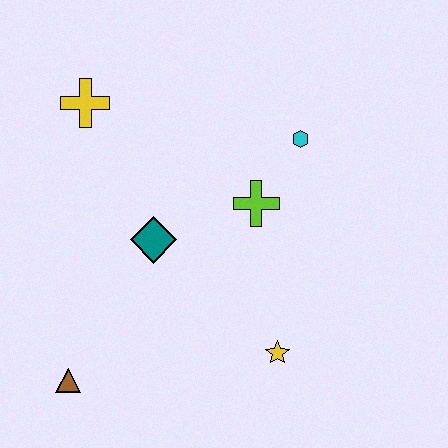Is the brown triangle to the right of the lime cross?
No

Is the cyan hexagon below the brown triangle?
No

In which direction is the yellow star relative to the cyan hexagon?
The yellow star is below the cyan hexagon.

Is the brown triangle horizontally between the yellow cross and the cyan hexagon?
No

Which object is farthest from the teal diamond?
The cyan hexagon is farthest from the teal diamond.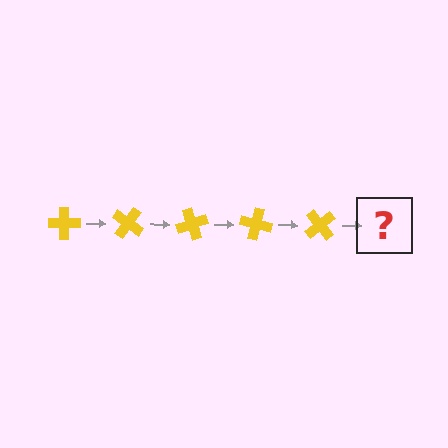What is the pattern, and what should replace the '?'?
The pattern is that the cross rotates 35 degrees each step. The '?' should be a yellow cross rotated 175 degrees.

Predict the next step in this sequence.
The next step is a yellow cross rotated 175 degrees.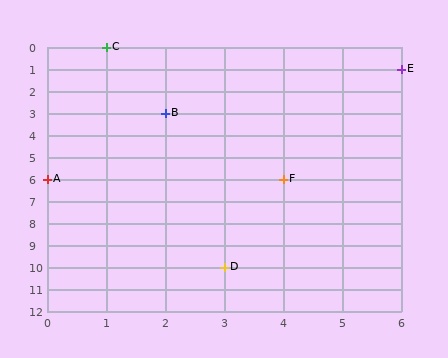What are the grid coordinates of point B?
Point B is at grid coordinates (2, 3).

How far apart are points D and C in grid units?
Points D and C are 2 columns and 10 rows apart (about 10.2 grid units diagonally).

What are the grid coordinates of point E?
Point E is at grid coordinates (6, 1).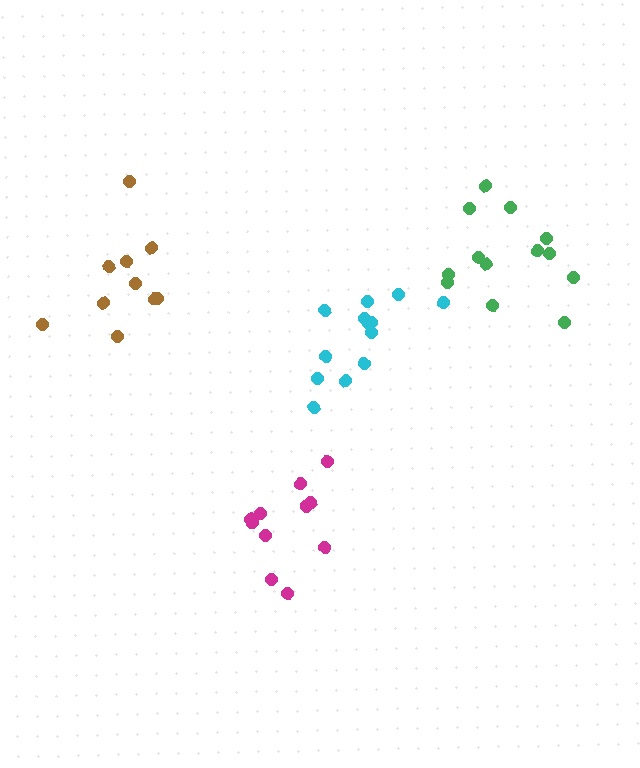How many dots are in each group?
Group 1: 13 dots, Group 2: 11 dots, Group 3: 13 dots, Group 4: 10 dots (47 total).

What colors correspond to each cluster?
The clusters are colored: green, magenta, cyan, brown.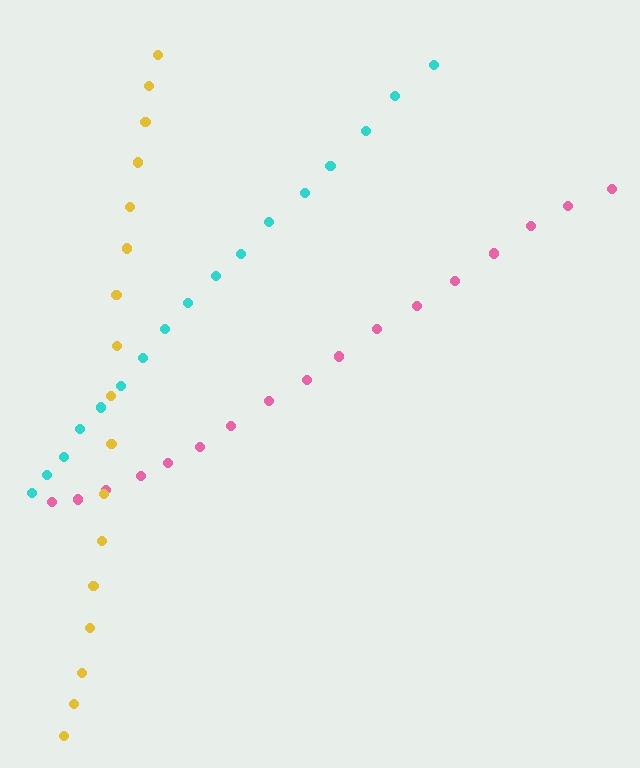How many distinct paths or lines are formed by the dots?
There are 3 distinct paths.